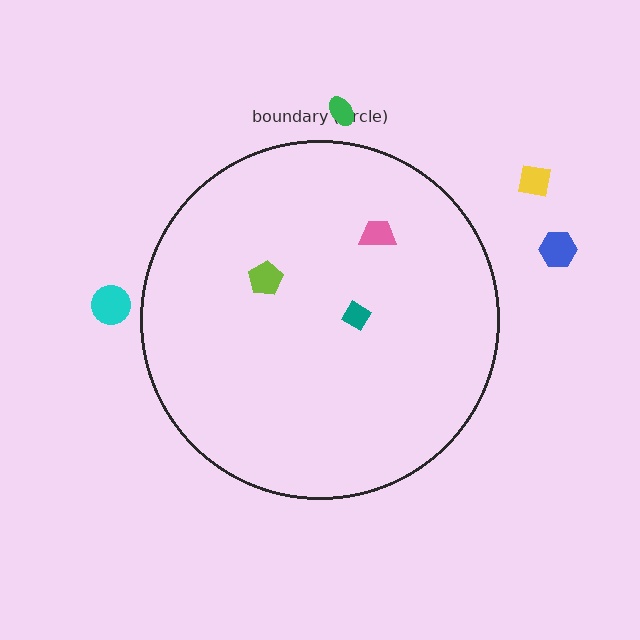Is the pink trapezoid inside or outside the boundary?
Inside.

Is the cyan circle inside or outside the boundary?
Outside.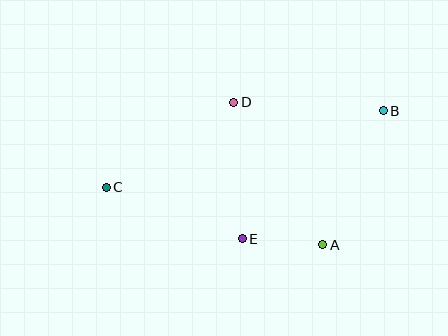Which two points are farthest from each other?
Points B and C are farthest from each other.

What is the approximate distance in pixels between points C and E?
The distance between C and E is approximately 145 pixels.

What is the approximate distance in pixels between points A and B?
The distance between A and B is approximately 147 pixels.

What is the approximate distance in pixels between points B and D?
The distance between B and D is approximately 149 pixels.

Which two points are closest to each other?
Points A and E are closest to each other.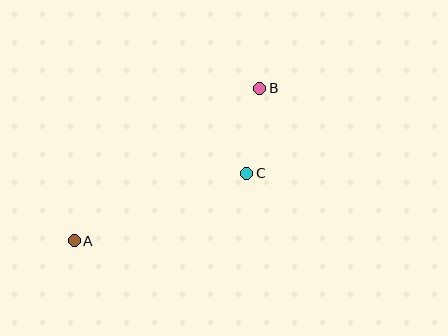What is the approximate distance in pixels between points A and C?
The distance between A and C is approximately 185 pixels.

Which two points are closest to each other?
Points B and C are closest to each other.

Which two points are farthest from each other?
Points A and B are farthest from each other.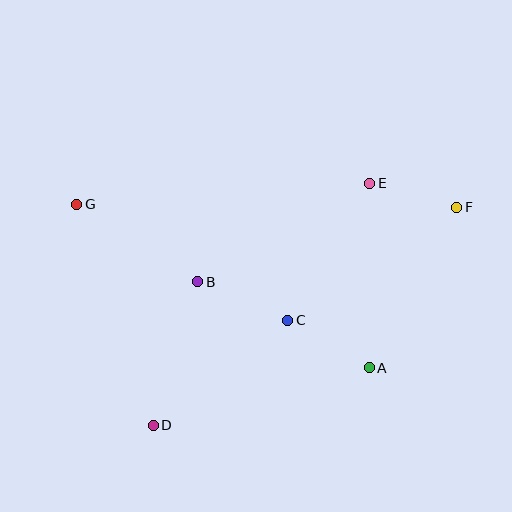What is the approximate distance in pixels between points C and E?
The distance between C and E is approximately 160 pixels.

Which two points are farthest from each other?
Points F and G are farthest from each other.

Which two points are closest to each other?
Points E and F are closest to each other.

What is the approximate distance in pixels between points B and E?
The distance between B and E is approximately 198 pixels.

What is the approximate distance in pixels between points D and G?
The distance between D and G is approximately 234 pixels.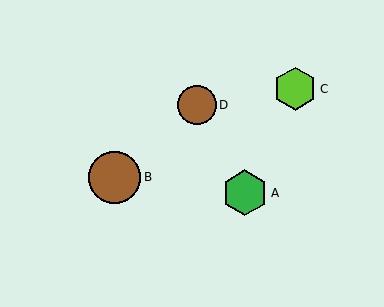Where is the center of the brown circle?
The center of the brown circle is at (115, 177).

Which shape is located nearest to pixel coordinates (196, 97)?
The brown circle (labeled D) at (197, 105) is nearest to that location.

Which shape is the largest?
The brown circle (labeled B) is the largest.